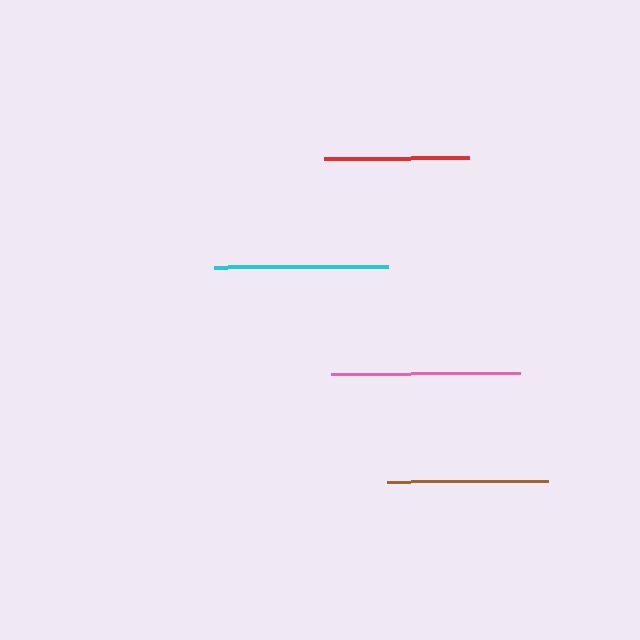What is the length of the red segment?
The red segment is approximately 145 pixels long.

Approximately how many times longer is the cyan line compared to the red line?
The cyan line is approximately 1.2 times the length of the red line.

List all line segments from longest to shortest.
From longest to shortest: pink, cyan, brown, red.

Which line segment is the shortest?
The red line is the shortest at approximately 145 pixels.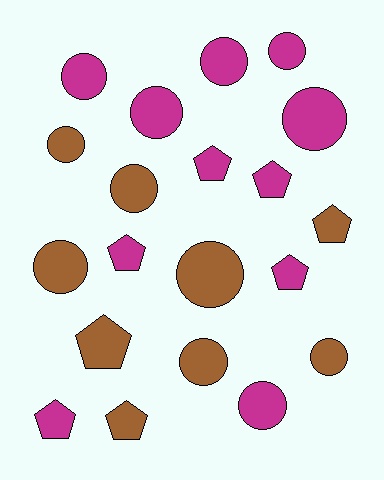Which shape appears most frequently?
Circle, with 12 objects.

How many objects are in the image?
There are 20 objects.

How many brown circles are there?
There are 6 brown circles.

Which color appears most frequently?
Magenta, with 11 objects.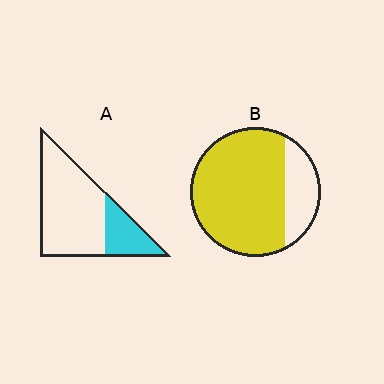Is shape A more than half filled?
No.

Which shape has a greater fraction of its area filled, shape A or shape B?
Shape B.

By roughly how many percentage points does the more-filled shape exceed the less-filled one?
By roughly 50 percentage points (B over A).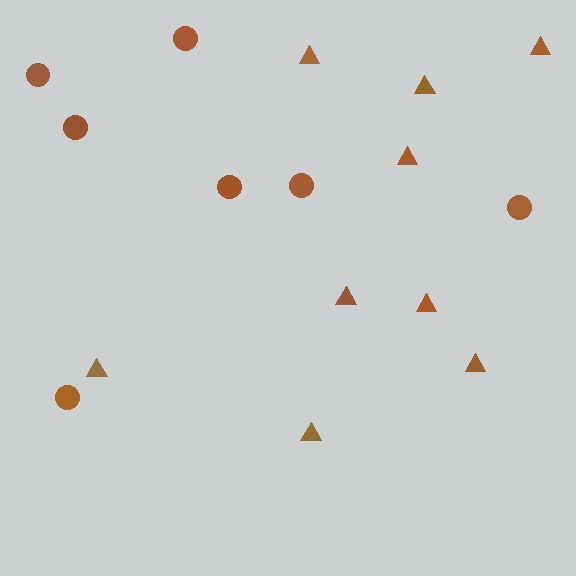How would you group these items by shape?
There are 2 groups: one group of triangles (9) and one group of circles (7).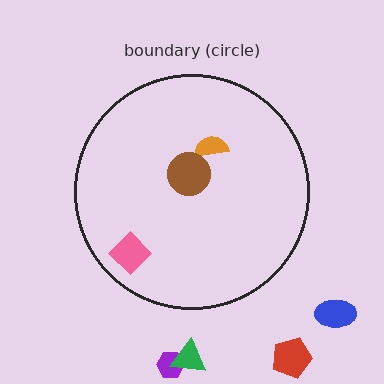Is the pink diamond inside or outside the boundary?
Inside.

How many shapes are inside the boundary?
3 inside, 4 outside.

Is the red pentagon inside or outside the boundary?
Outside.